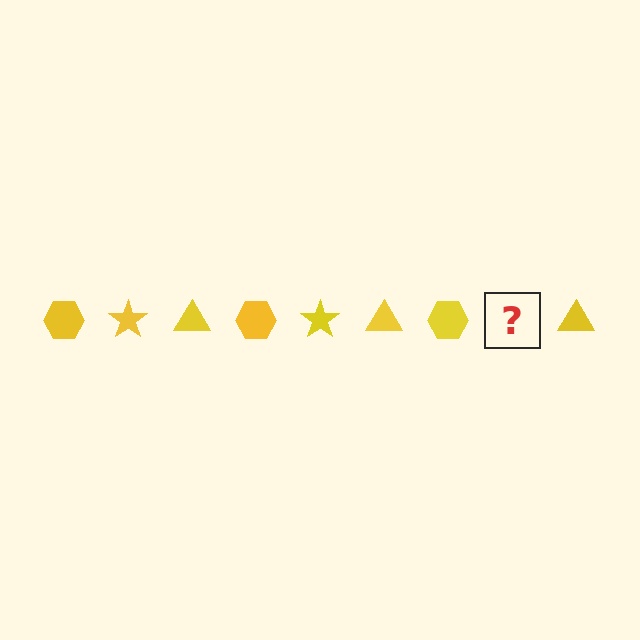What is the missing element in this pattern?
The missing element is a yellow star.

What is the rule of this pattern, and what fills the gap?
The rule is that the pattern cycles through hexagon, star, triangle shapes in yellow. The gap should be filled with a yellow star.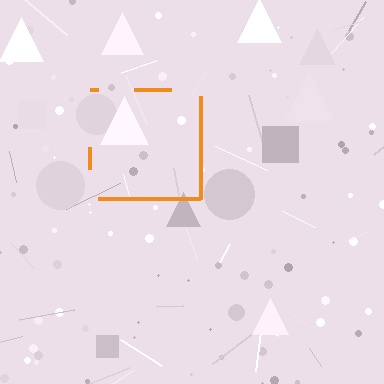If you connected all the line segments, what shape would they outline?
They would outline a square.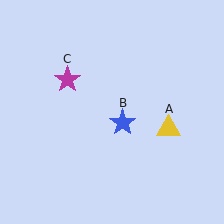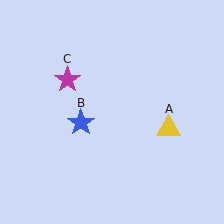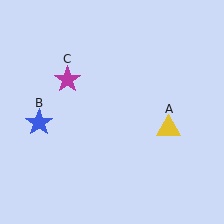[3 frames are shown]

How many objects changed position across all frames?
1 object changed position: blue star (object B).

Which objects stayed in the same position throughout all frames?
Yellow triangle (object A) and magenta star (object C) remained stationary.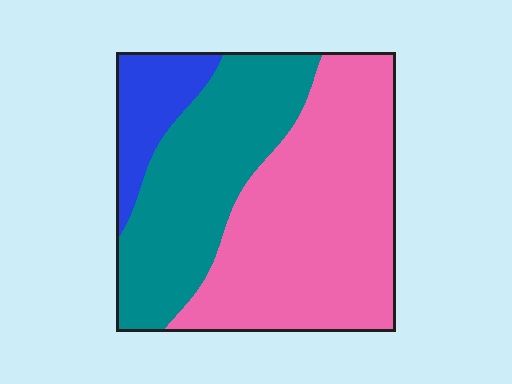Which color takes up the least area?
Blue, at roughly 10%.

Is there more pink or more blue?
Pink.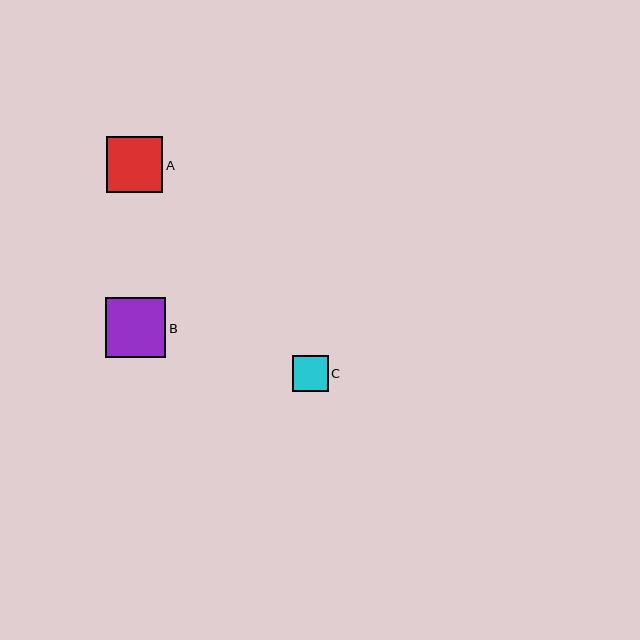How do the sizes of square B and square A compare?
Square B and square A are approximately the same size.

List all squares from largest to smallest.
From largest to smallest: B, A, C.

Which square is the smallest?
Square C is the smallest with a size of approximately 36 pixels.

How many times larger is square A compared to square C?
Square A is approximately 1.6 times the size of square C.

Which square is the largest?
Square B is the largest with a size of approximately 60 pixels.